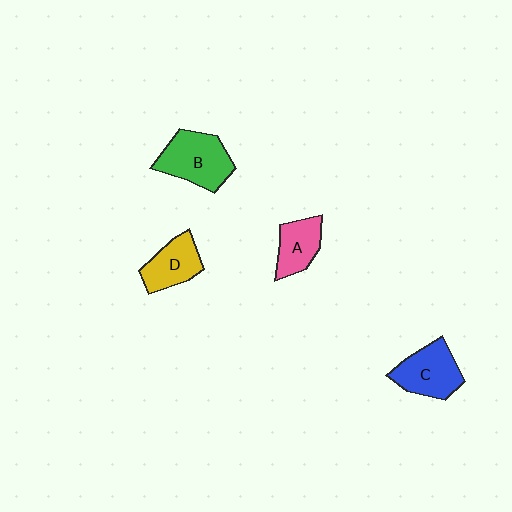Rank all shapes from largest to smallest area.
From largest to smallest: B (green), C (blue), D (yellow), A (pink).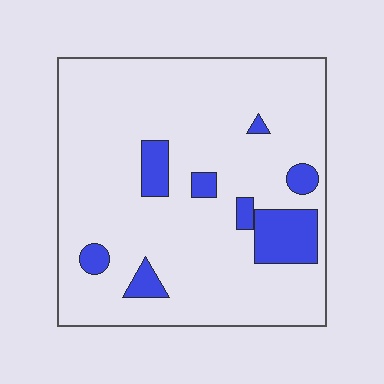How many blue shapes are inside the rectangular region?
8.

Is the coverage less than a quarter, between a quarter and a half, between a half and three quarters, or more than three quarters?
Less than a quarter.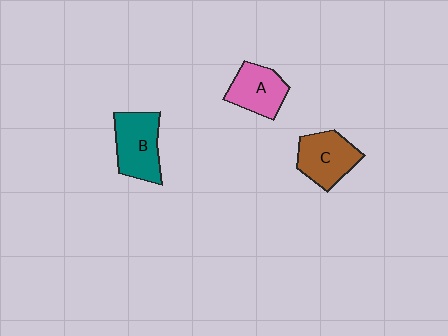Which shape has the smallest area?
Shape A (pink).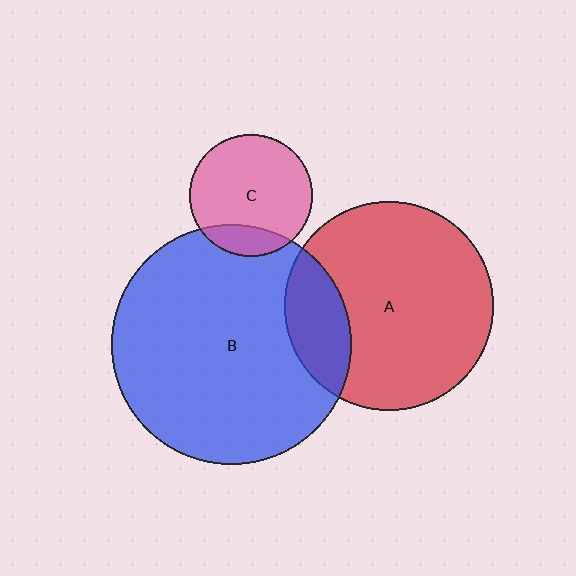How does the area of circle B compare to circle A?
Approximately 1.3 times.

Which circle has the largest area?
Circle B (blue).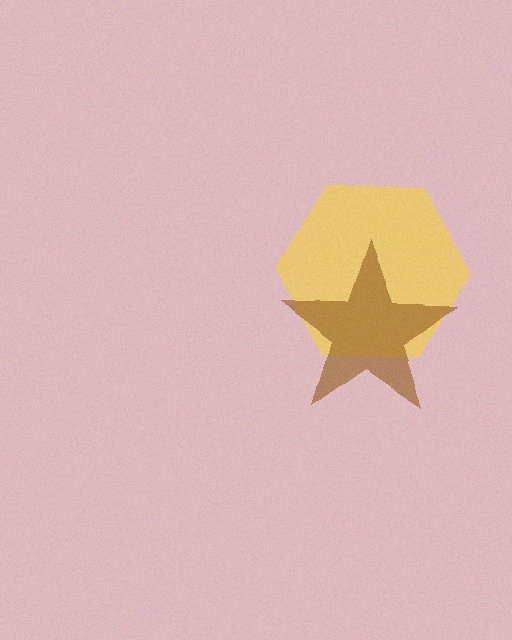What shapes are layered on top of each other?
The layered shapes are: a yellow hexagon, a brown star.